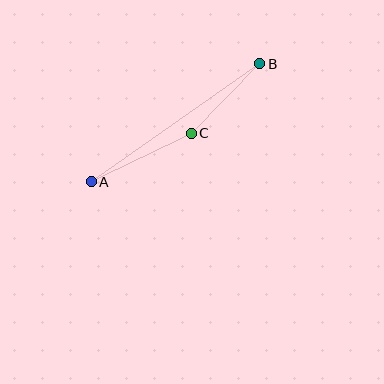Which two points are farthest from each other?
Points A and B are farthest from each other.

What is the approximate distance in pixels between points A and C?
The distance between A and C is approximately 111 pixels.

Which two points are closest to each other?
Points B and C are closest to each other.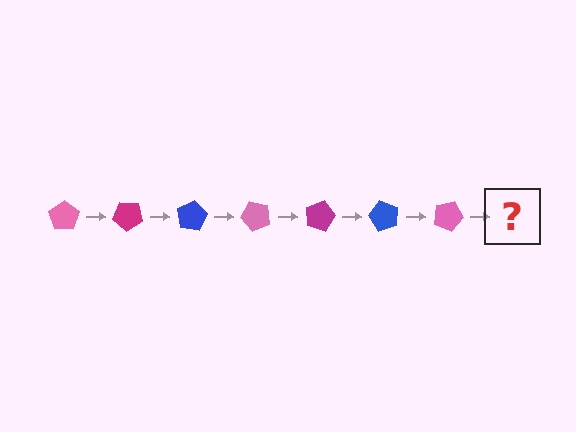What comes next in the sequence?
The next element should be a magenta pentagon, rotated 280 degrees from the start.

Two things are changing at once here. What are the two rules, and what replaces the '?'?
The two rules are that it rotates 40 degrees each step and the color cycles through pink, magenta, and blue. The '?' should be a magenta pentagon, rotated 280 degrees from the start.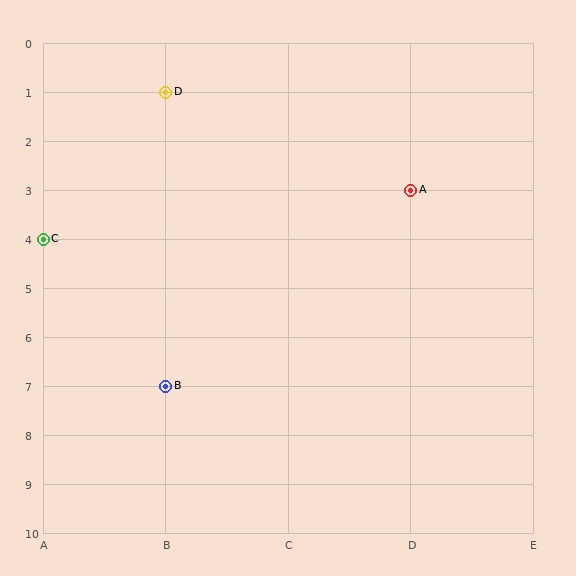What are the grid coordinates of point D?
Point D is at grid coordinates (B, 1).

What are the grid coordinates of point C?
Point C is at grid coordinates (A, 4).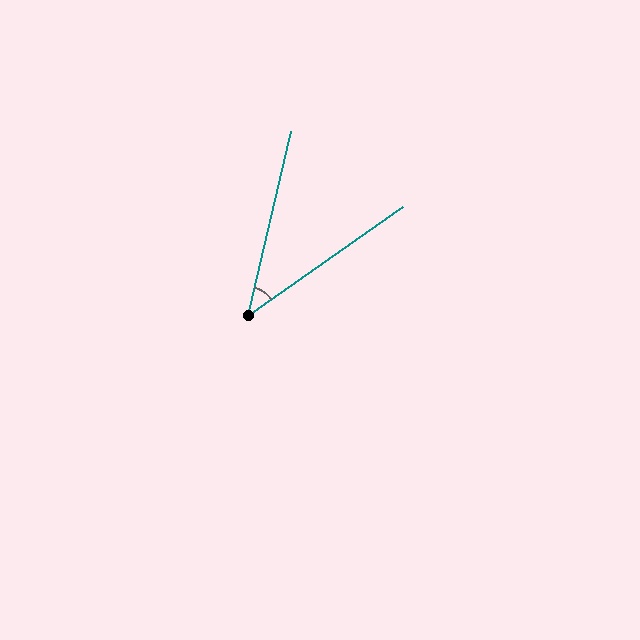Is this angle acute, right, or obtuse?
It is acute.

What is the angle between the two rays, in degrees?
Approximately 42 degrees.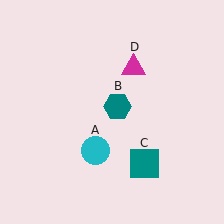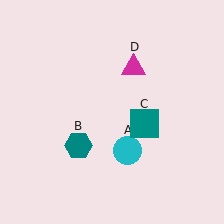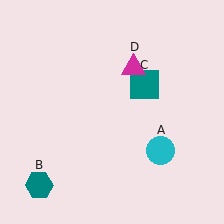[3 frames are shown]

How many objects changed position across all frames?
3 objects changed position: cyan circle (object A), teal hexagon (object B), teal square (object C).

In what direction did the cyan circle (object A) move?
The cyan circle (object A) moved right.